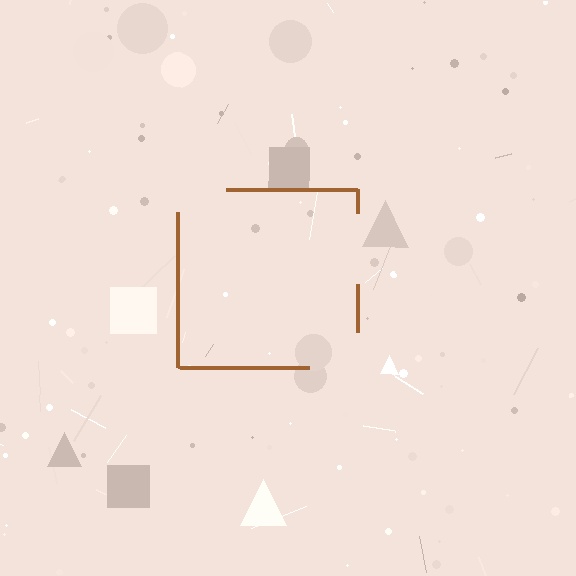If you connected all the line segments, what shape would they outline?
They would outline a square.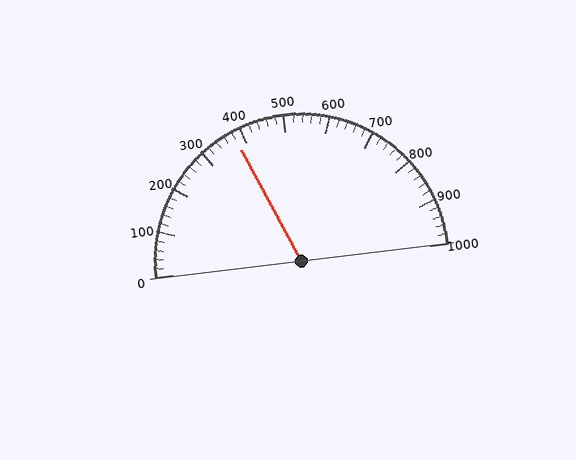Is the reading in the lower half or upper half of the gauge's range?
The reading is in the lower half of the range (0 to 1000).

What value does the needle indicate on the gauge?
The needle indicates approximately 380.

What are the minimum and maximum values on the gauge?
The gauge ranges from 0 to 1000.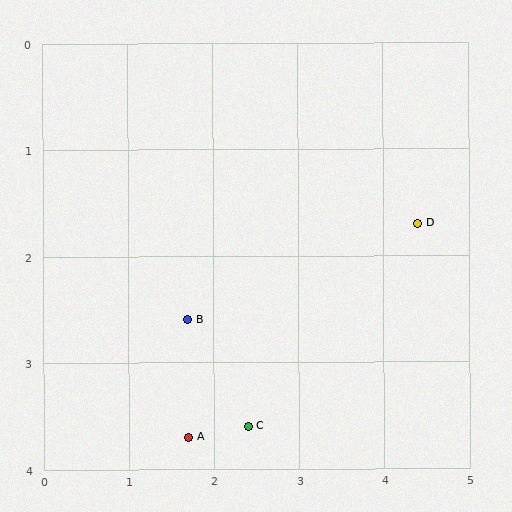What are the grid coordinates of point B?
Point B is at approximately (1.7, 2.6).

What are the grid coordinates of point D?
Point D is at approximately (4.4, 1.7).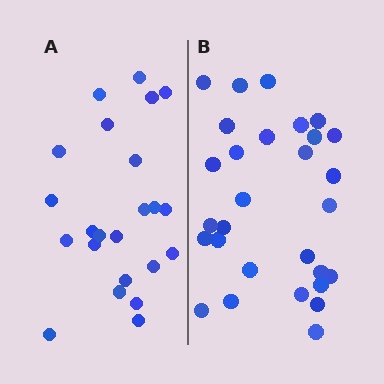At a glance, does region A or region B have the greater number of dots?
Region B (the right region) has more dots.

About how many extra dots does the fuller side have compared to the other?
Region B has about 6 more dots than region A.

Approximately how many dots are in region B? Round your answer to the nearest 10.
About 30 dots. (The exact count is 29, which rounds to 30.)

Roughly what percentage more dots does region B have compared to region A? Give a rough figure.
About 25% more.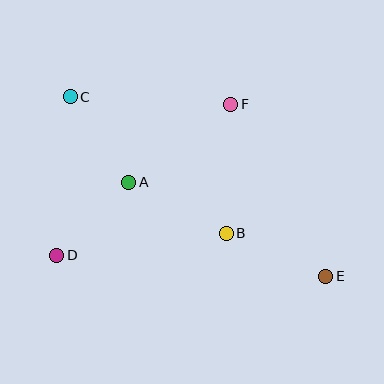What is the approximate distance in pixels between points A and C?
The distance between A and C is approximately 104 pixels.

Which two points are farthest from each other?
Points C and E are farthest from each other.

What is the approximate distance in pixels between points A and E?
The distance between A and E is approximately 218 pixels.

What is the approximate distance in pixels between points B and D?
The distance between B and D is approximately 171 pixels.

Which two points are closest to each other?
Points A and D are closest to each other.